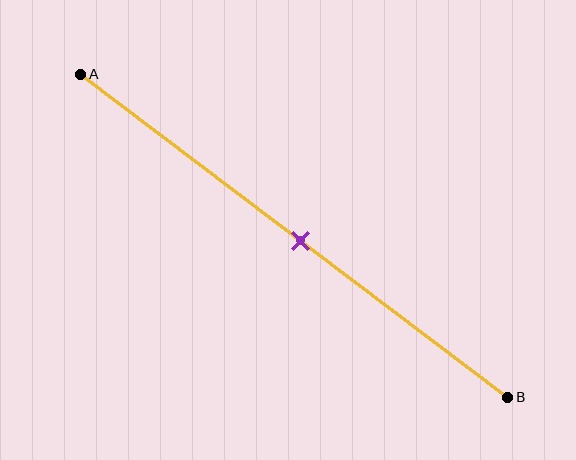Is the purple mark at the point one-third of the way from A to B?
No, the mark is at about 50% from A, not at the 33% one-third point.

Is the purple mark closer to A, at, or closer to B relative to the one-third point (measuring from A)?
The purple mark is closer to point B than the one-third point of segment AB.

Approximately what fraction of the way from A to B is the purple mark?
The purple mark is approximately 50% of the way from A to B.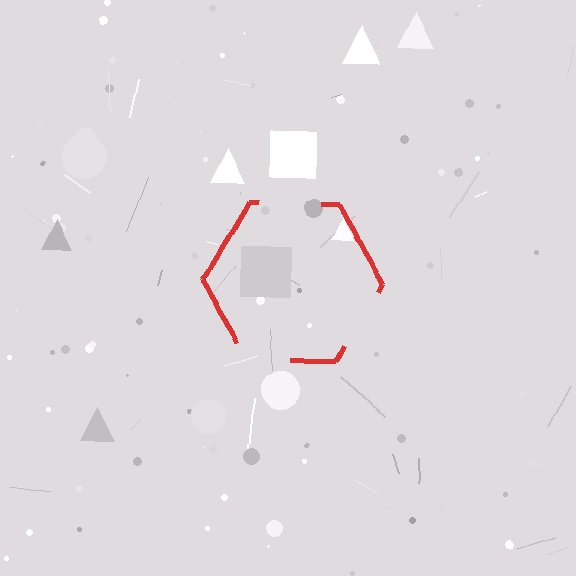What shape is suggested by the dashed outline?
The dashed outline suggests a hexagon.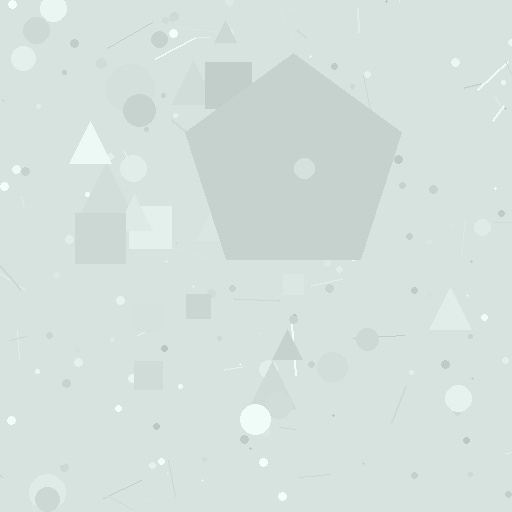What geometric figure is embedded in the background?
A pentagon is embedded in the background.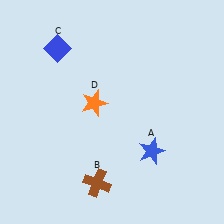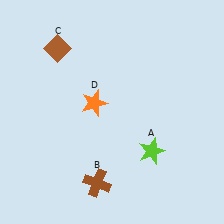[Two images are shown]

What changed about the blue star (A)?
In Image 1, A is blue. In Image 2, it changed to lime.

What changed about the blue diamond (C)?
In Image 1, C is blue. In Image 2, it changed to brown.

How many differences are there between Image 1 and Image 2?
There are 2 differences between the two images.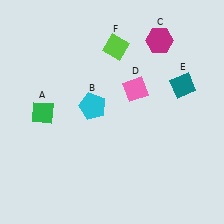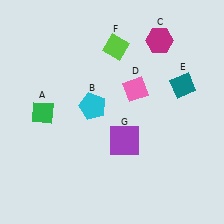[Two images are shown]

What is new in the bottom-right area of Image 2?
A purple square (G) was added in the bottom-right area of Image 2.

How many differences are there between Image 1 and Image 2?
There is 1 difference between the two images.